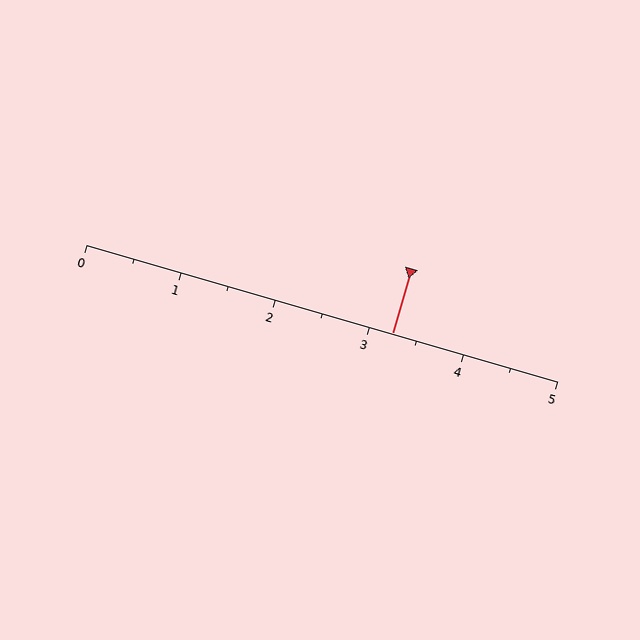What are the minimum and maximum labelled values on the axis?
The axis runs from 0 to 5.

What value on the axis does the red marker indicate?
The marker indicates approximately 3.2.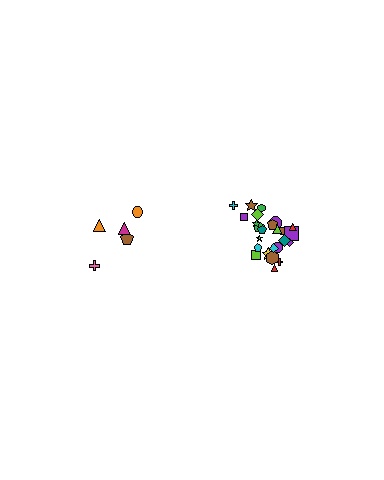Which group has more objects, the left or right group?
The right group.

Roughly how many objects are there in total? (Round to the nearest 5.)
Roughly 30 objects in total.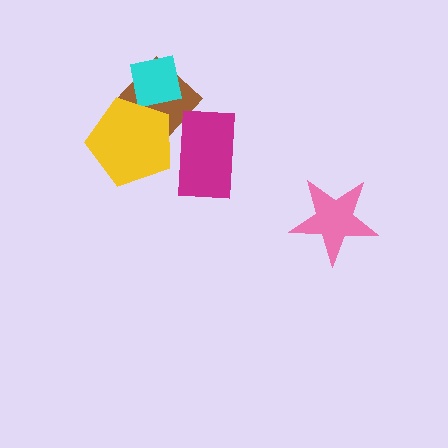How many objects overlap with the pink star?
0 objects overlap with the pink star.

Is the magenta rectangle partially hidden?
Yes, it is partially covered by another shape.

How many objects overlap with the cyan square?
2 objects overlap with the cyan square.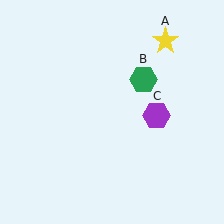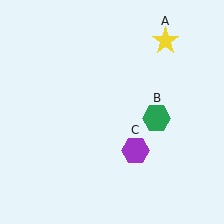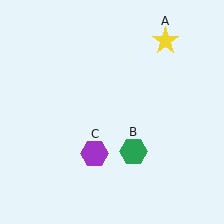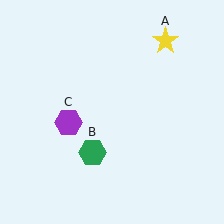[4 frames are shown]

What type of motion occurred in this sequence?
The green hexagon (object B), purple hexagon (object C) rotated clockwise around the center of the scene.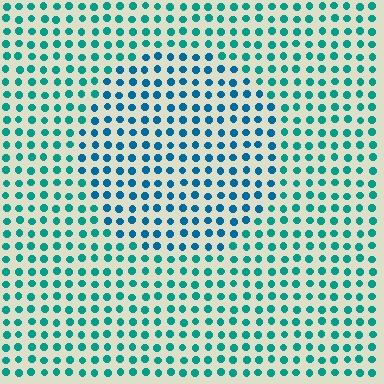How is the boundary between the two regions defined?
The boundary is defined purely by a slight shift in hue (about 27 degrees). Spacing, size, and orientation are identical on both sides.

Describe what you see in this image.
The image is filled with small teal elements in a uniform arrangement. A circle-shaped region is visible where the elements are tinted to a slightly different hue, forming a subtle color boundary.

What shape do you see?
I see a circle.